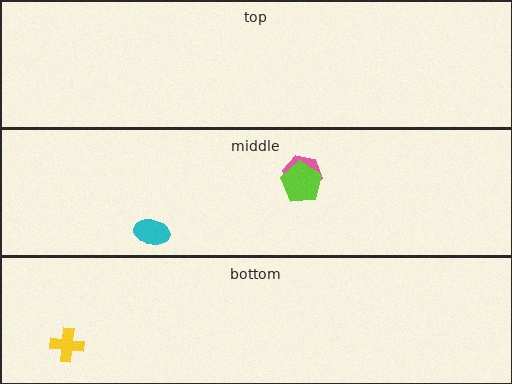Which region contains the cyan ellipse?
The middle region.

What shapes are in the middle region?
The cyan ellipse, the pink hexagon, the lime pentagon.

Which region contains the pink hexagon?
The middle region.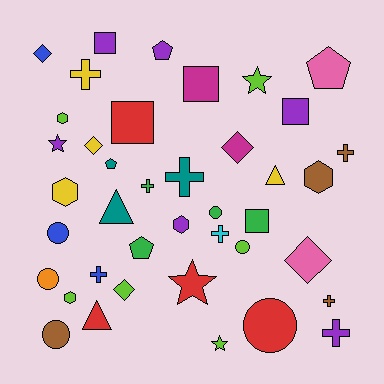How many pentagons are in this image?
There are 4 pentagons.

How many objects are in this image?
There are 40 objects.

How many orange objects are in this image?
There is 1 orange object.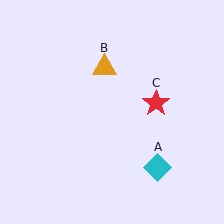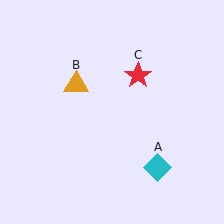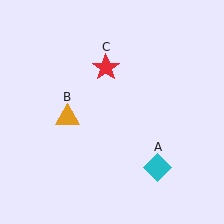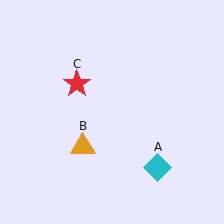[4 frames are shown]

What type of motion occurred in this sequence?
The orange triangle (object B), red star (object C) rotated counterclockwise around the center of the scene.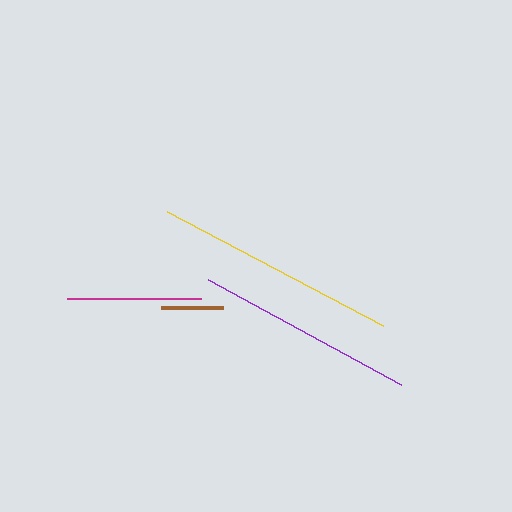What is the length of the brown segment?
The brown segment is approximately 61 pixels long.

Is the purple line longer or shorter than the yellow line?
The yellow line is longer than the purple line.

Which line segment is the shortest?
The brown line is the shortest at approximately 61 pixels.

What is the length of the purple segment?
The purple segment is approximately 220 pixels long.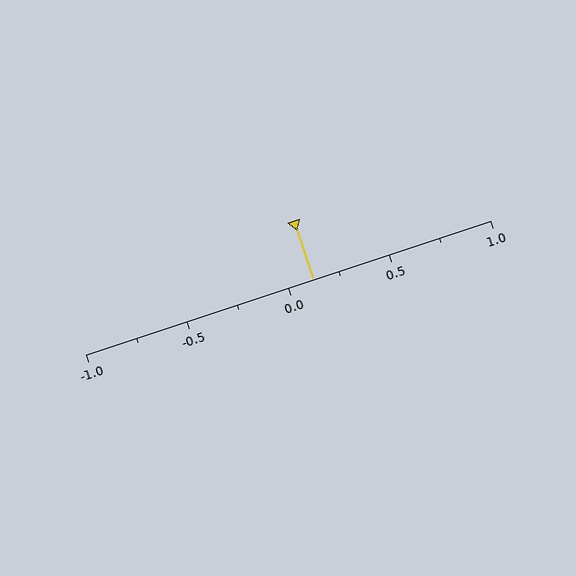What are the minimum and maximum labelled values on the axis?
The axis runs from -1.0 to 1.0.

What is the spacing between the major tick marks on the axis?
The major ticks are spaced 0.5 apart.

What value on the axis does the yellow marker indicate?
The marker indicates approximately 0.12.